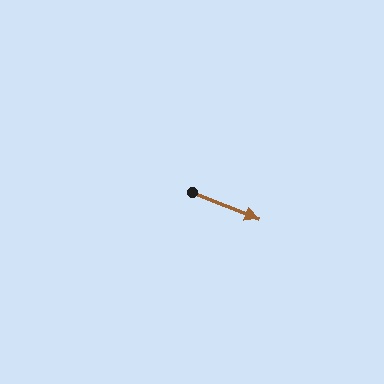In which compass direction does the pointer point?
East.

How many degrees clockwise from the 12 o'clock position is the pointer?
Approximately 112 degrees.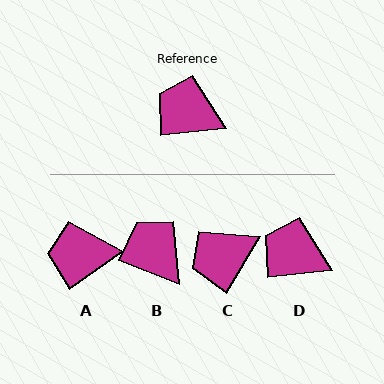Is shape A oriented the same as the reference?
No, it is off by about 29 degrees.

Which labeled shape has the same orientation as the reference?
D.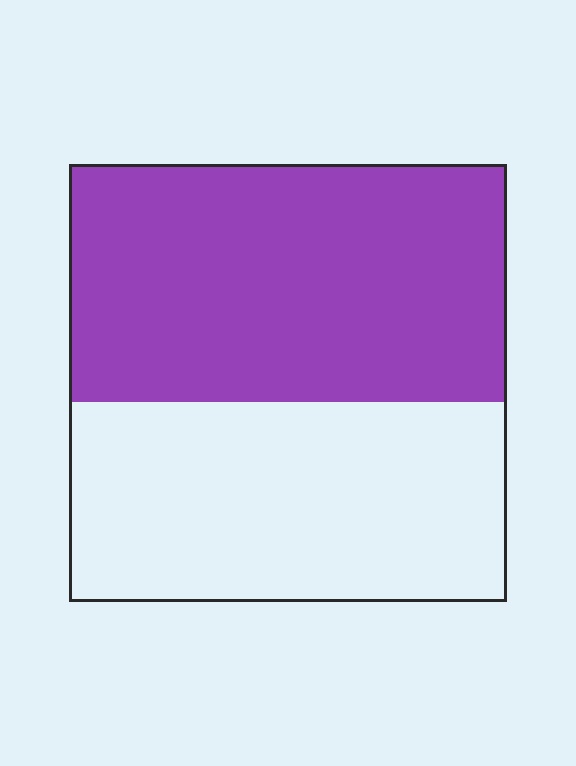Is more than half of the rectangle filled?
Yes.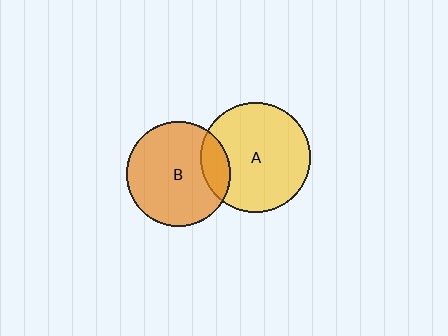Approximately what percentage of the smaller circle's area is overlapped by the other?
Approximately 15%.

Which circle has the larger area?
Circle A (yellow).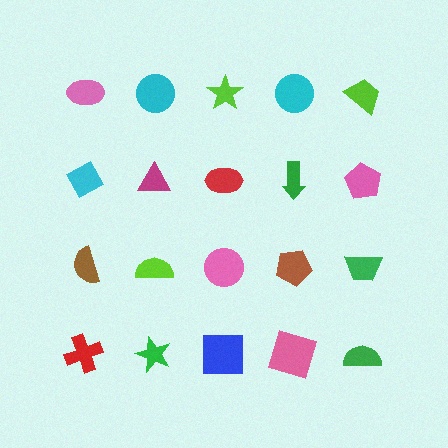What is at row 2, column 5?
A pink pentagon.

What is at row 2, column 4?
A green arrow.